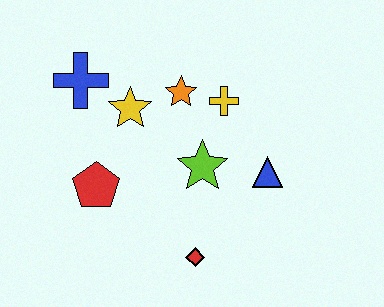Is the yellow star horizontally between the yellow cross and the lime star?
No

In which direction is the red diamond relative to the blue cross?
The red diamond is below the blue cross.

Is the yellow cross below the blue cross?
Yes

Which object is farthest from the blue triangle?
The blue cross is farthest from the blue triangle.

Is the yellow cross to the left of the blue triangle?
Yes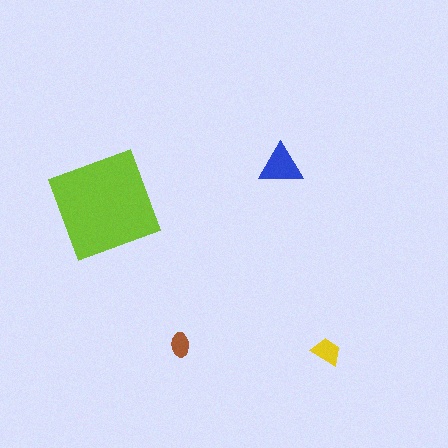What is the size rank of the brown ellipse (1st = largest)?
4th.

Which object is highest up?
The blue triangle is topmost.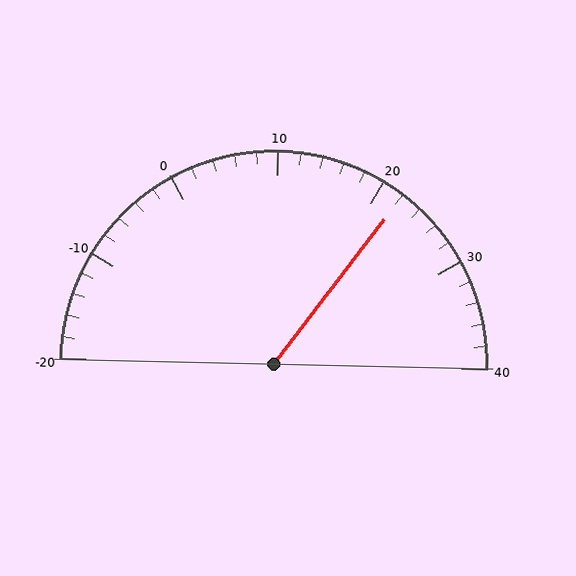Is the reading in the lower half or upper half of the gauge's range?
The reading is in the upper half of the range (-20 to 40).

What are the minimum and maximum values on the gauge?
The gauge ranges from -20 to 40.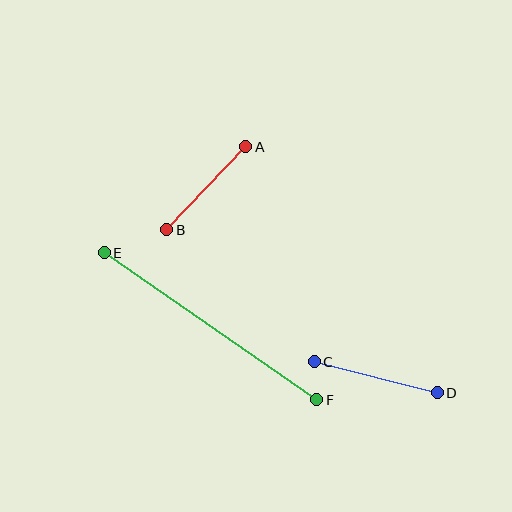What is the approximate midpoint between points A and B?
The midpoint is at approximately (206, 188) pixels.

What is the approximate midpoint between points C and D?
The midpoint is at approximately (376, 377) pixels.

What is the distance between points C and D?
The distance is approximately 127 pixels.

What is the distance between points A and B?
The distance is approximately 115 pixels.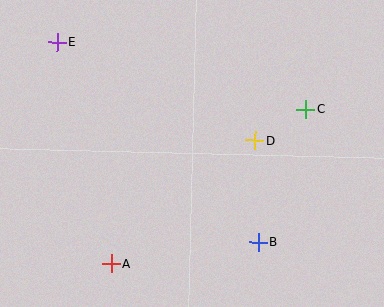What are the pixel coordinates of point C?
Point C is at (306, 109).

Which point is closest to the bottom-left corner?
Point A is closest to the bottom-left corner.